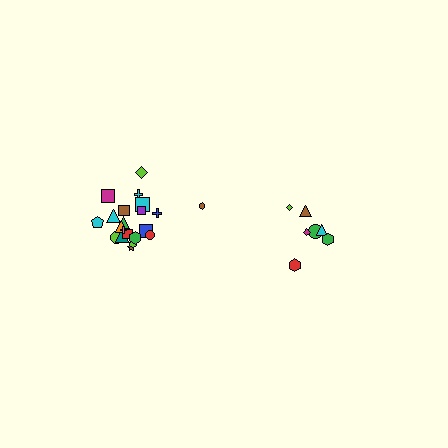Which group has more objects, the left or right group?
The left group.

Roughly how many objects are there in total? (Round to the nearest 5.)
Roughly 30 objects in total.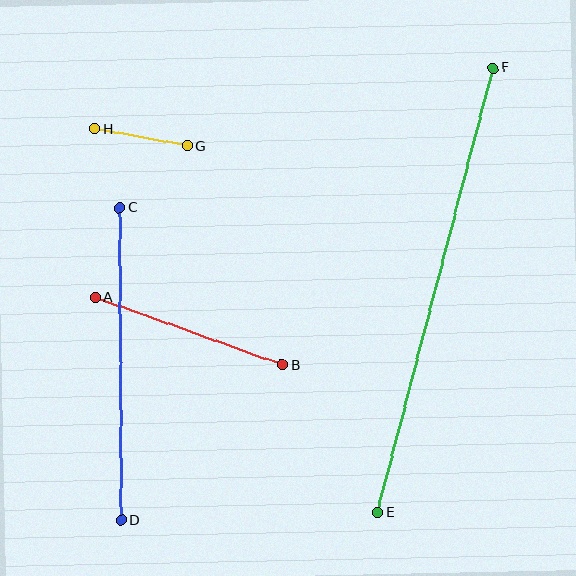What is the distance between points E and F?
The distance is approximately 459 pixels.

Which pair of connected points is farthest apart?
Points E and F are farthest apart.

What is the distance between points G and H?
The distance is approximately 94 pixels.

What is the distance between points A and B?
The distance is approximately 199 pixels.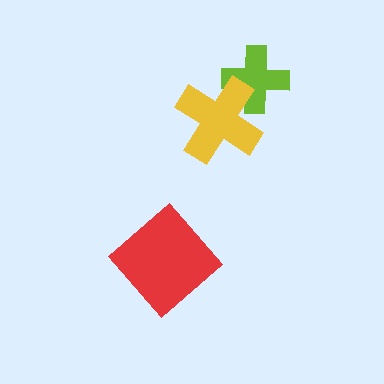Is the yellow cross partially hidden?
No, no other shape covers it.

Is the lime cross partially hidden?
Yes, it is partially covered by another shape.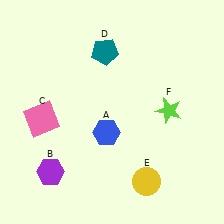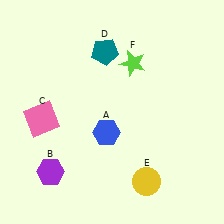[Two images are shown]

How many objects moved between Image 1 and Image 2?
1 object moved between the two images.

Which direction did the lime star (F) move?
The lime star (F) moved up.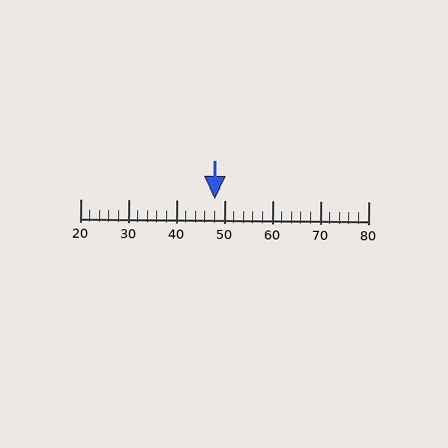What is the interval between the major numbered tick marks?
The major tick marks are spaced 10 units apart.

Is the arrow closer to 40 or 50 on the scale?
The arrow is closer to 50.